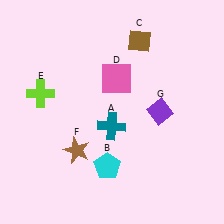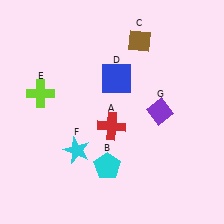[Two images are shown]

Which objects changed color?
A changed from teal to red. D changed from pink to blue. F changed from brown to cyan.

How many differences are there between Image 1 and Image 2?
There are 3 differences between the two images.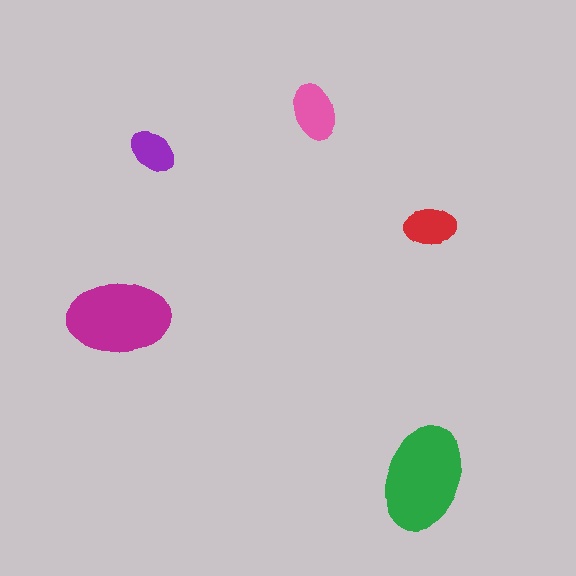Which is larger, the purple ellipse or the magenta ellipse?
The magenta one.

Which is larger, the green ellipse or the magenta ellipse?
The green one.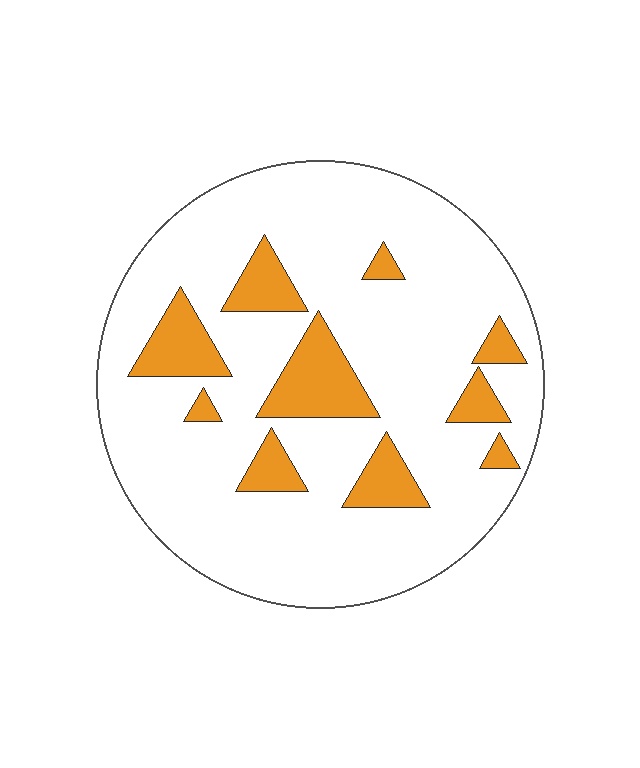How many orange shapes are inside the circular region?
10.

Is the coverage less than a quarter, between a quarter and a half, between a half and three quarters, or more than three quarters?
Less than a quarter.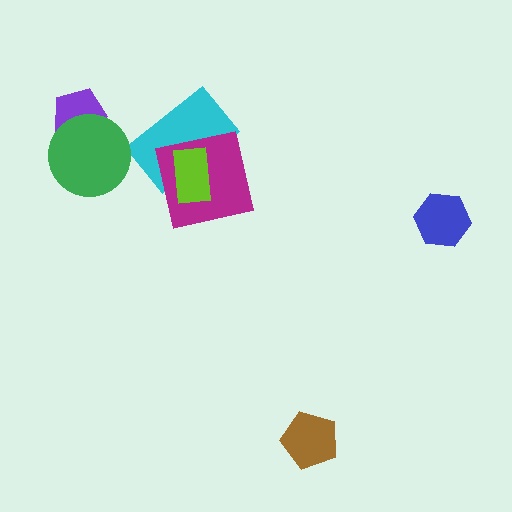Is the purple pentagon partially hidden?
Yes, it is partially covered by another shape.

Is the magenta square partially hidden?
Yes, it is partially covered by another shape.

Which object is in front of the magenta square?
The lime rectangle is in front of the magenta square.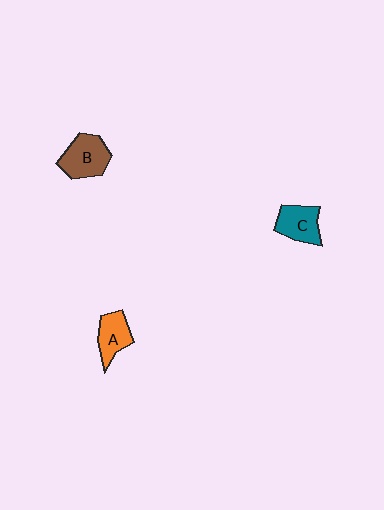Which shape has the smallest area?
Shape A (orange).